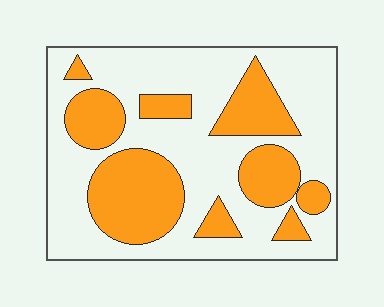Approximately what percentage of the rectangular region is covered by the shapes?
Approximately 35%.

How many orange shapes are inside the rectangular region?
9.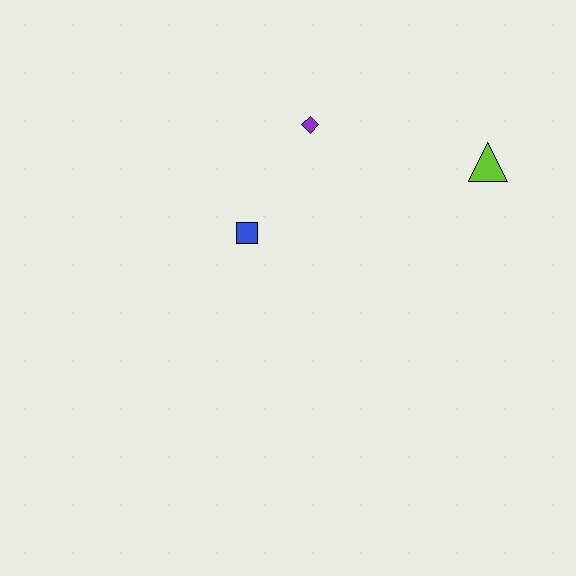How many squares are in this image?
There is 1 square.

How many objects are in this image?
There are 3 objects.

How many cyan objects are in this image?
There are no cyan objects.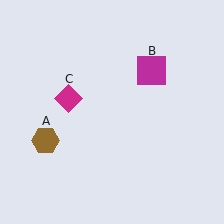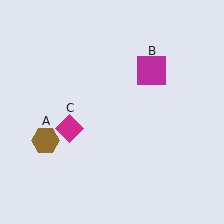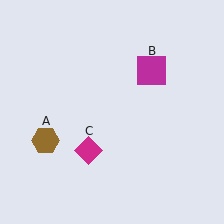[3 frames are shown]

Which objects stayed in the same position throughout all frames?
Brown hexagon (object A) and magenta square (object B) remained stationary.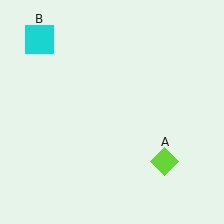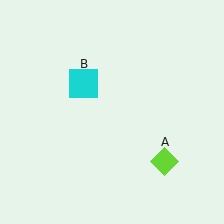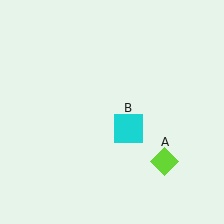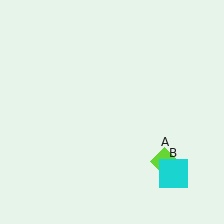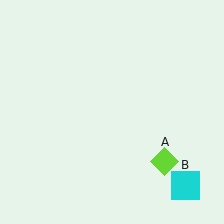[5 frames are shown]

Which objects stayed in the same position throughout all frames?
Lime diamond (object A) remained stationary.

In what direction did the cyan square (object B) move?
The cyan square (object B) moved down and to the right.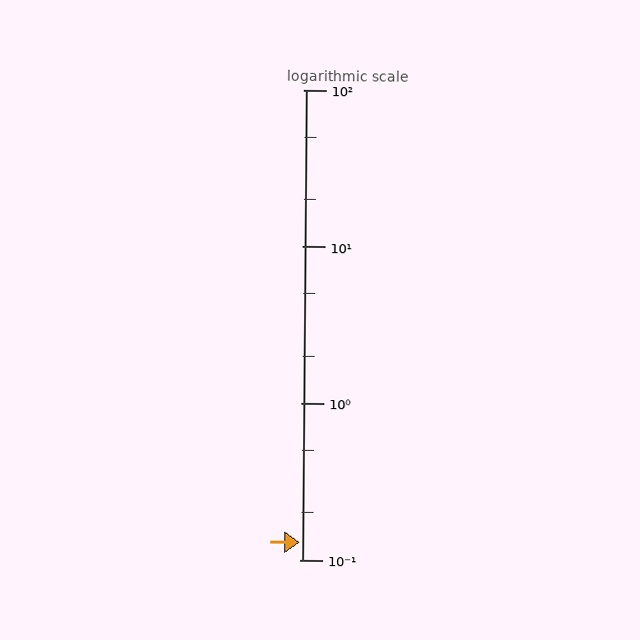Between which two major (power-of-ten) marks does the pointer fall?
The pointer is between 0.1 and 1.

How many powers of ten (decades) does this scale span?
The scale spans 3 decades, from 0.1 to 100.